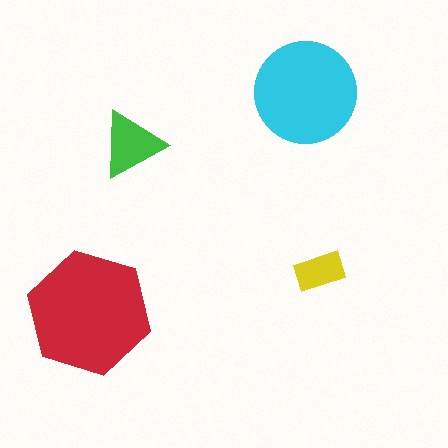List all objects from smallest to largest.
The yellow rectangle, the green triangle, the cyan circle, the red hexagon.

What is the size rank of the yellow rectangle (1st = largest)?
4th.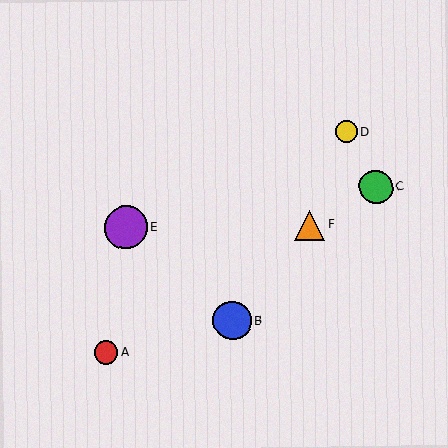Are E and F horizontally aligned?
Yes, both are at y≈228.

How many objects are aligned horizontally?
2 objects (E, F) are aligned horizontally.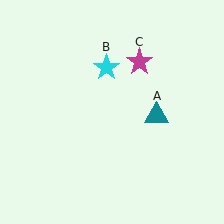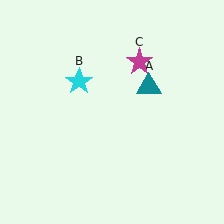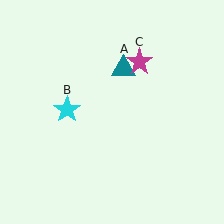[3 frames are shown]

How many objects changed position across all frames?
2 objects changed position: teal triangle (object A), cyan star (object B).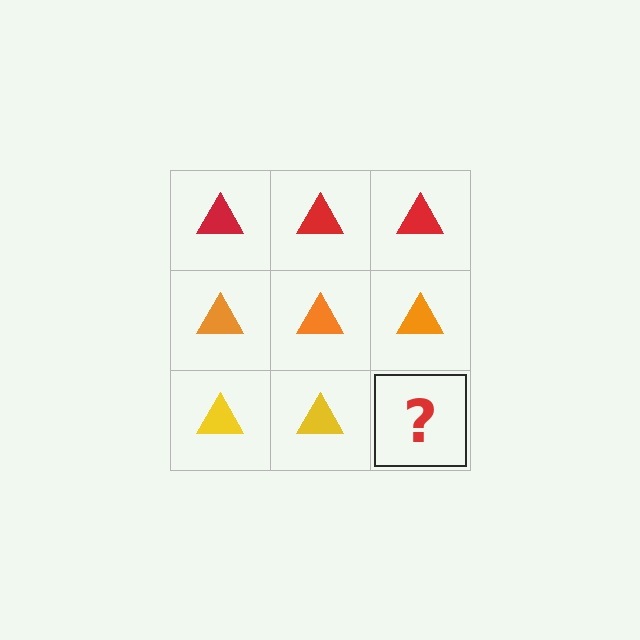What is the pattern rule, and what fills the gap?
The rule is that each row has a consistent color. The gap should be filled with a yellow triangle.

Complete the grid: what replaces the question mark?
The question mark should be replaced with a yellow triangle.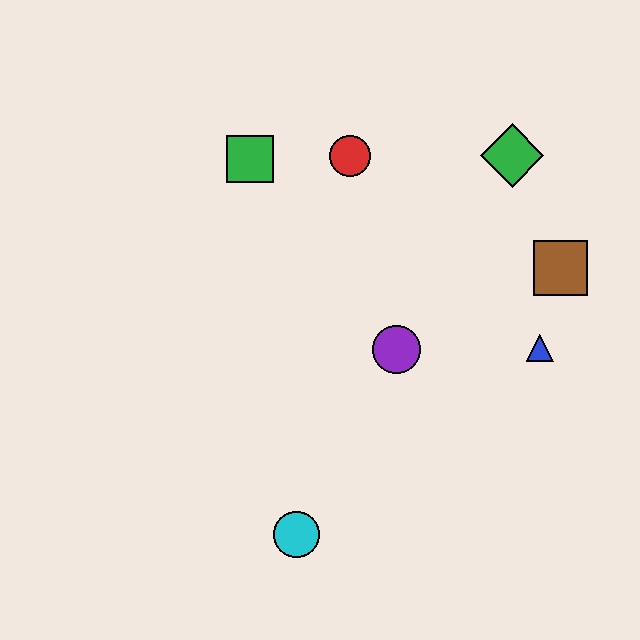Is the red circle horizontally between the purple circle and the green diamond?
No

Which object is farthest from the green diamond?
The cyan circle is farthest from the green diamond.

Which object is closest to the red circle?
The green square is closest to the red circle.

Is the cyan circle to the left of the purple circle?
Yes